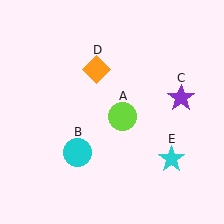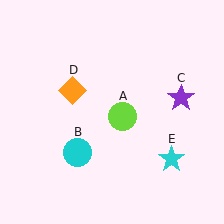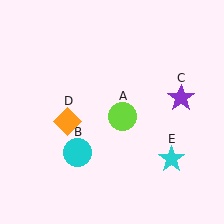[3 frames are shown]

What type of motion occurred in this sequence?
The orange diamond (object D) rotated counterclockwise around the center of the scene.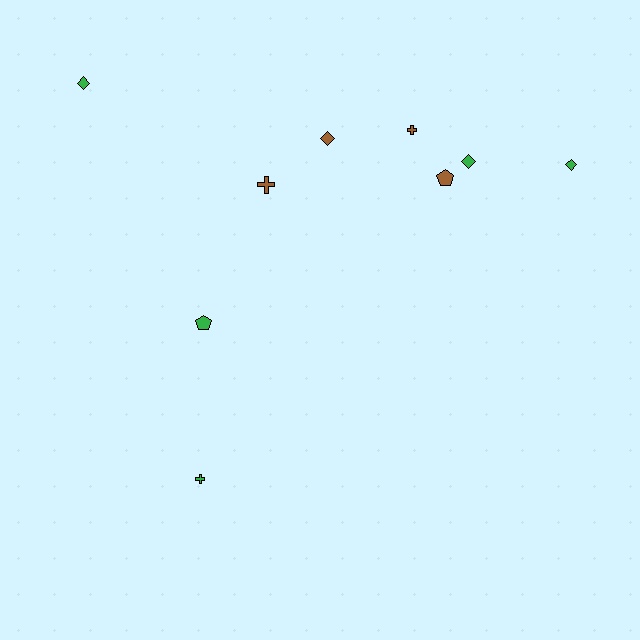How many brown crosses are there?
There are 2 brown crosses.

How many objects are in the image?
There are 9 objects.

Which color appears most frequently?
Green, with 5 objects.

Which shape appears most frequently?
Diamond, with 4 objects.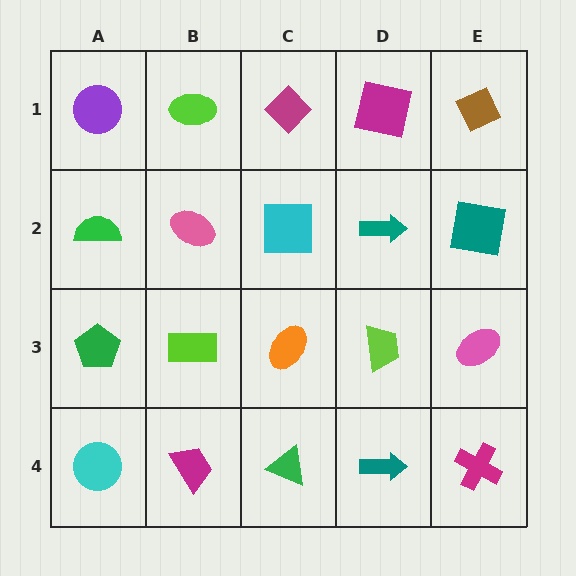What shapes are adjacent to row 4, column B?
A lime rectangle (row 3, column B), a cyan circle (row 4, column A), a green triangle (row 4, column C).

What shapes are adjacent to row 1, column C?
A cyan square (row 2, column C), a lime ellipse (row 1, column B), a magenta square (row 1, column D).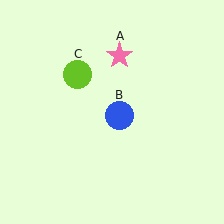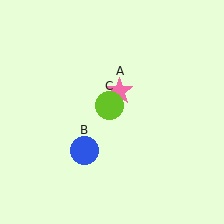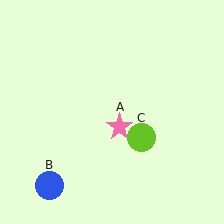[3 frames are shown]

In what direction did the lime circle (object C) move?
The lime circle (object C) moved down and to the right.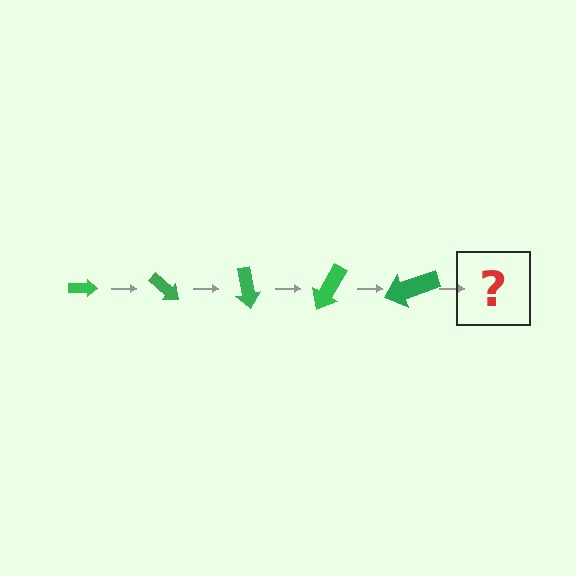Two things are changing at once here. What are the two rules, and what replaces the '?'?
The two rules are that the arrow grows larger each step and it rotates 40 degrees each step. The '?' should be an arrow, larger than the previous one and rotated 200 degrees from the start.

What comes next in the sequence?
The next element should be an arrow, larger than the previous one and rotated 200 degrees from the start.